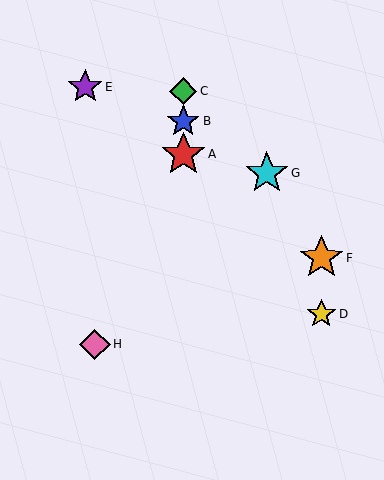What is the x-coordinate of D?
Object D is at x≈321.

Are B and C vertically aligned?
Yes, both are at x≈183.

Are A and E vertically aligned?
No, A is at x≈183 and E is at x≈85.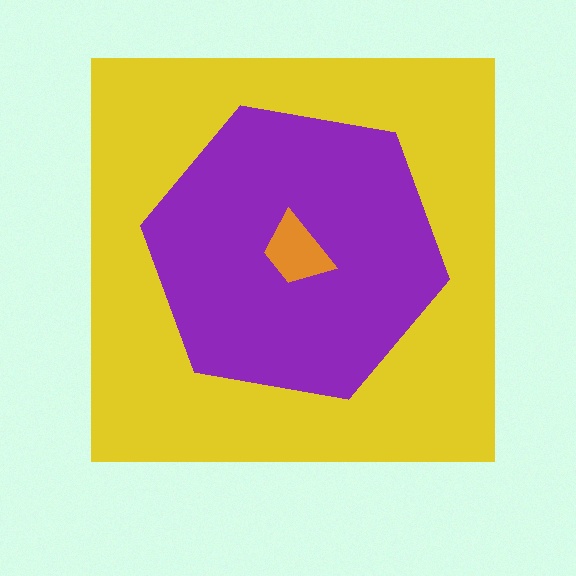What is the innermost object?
The orange trapezoid.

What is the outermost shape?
The yellow square.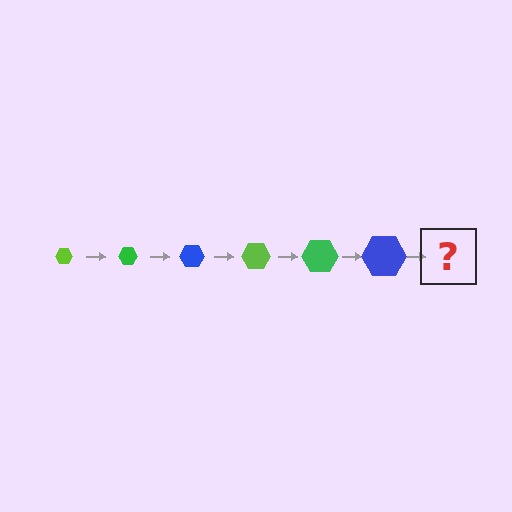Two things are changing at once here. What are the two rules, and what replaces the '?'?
The two rules are that the hexagon grows larger each step and the color cycles through lime, green, and blue. The '?' should be a lime hexagon, larger than the previous one.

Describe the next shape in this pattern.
It should be a lime hexagon, larger than the previous one.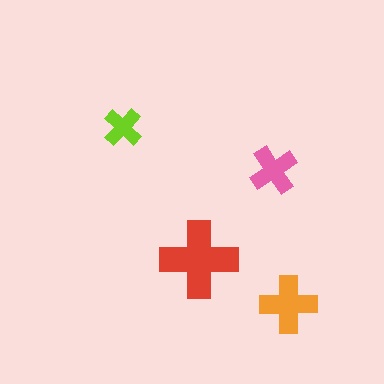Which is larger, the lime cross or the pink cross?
The pink one.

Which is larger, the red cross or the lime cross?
The red one.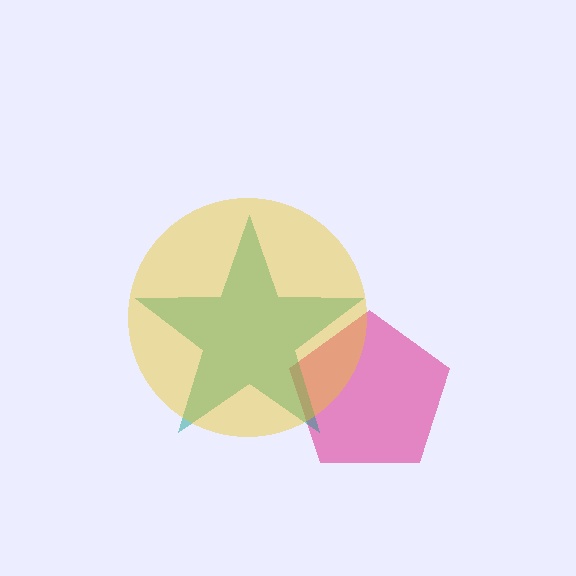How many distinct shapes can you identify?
There are 3 distinct shapes: a pink pentagon, a teal star, a yellow circle.